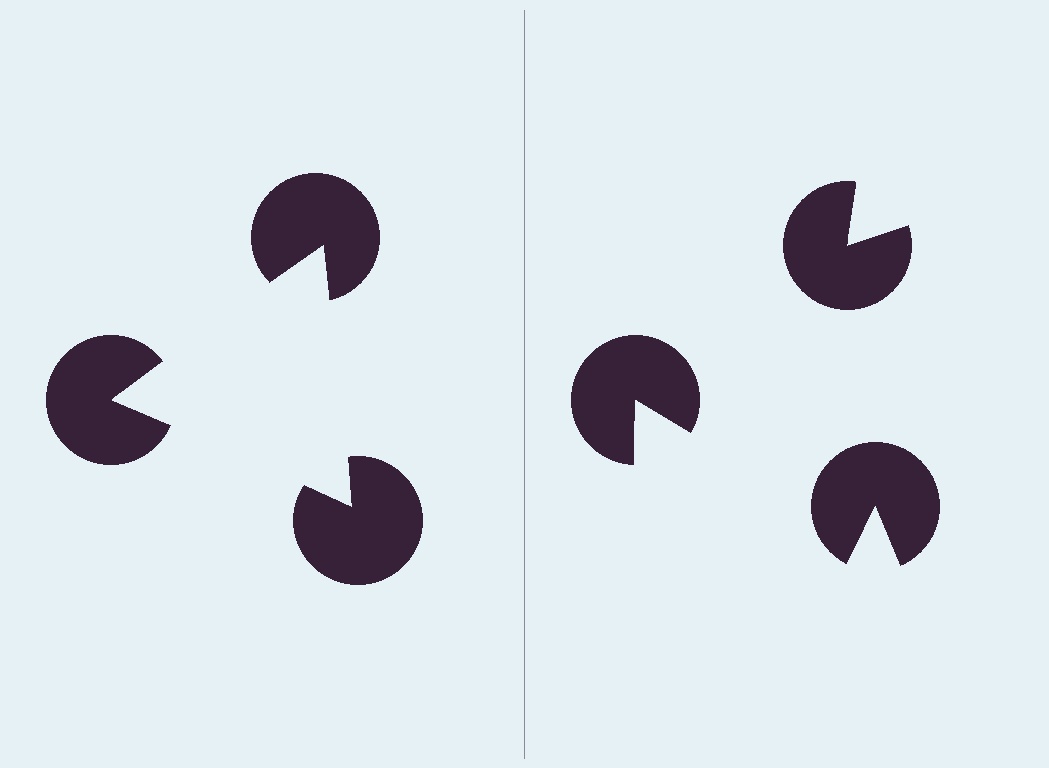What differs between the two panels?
The pac-man discs are positioned identically on both sides; only the wedge orientations differ. On the left they align to a triangle; on the right they are misaligned.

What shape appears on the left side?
An illusory triangle.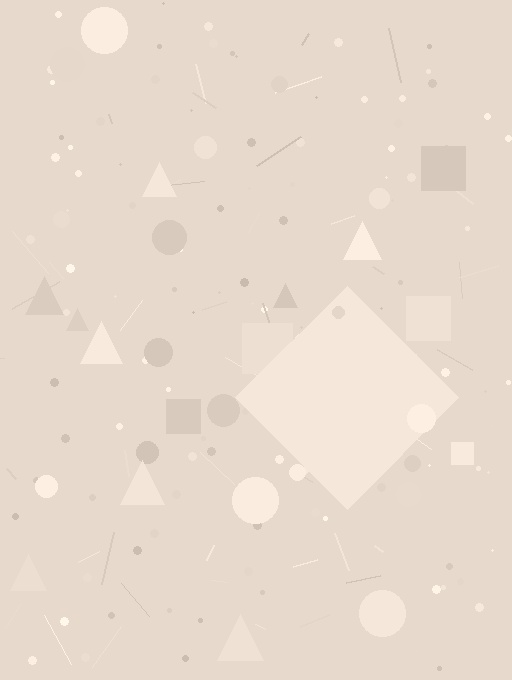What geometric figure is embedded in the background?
A diamond is embedded in the background.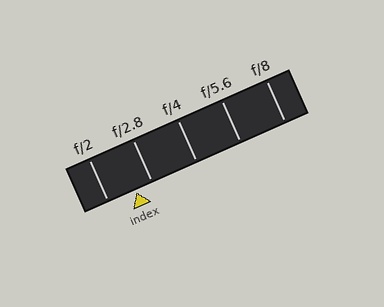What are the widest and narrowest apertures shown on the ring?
The widest aperture shown is f/2 and the narrowest is f/8.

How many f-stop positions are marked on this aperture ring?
There are 5 f-stop positions marked.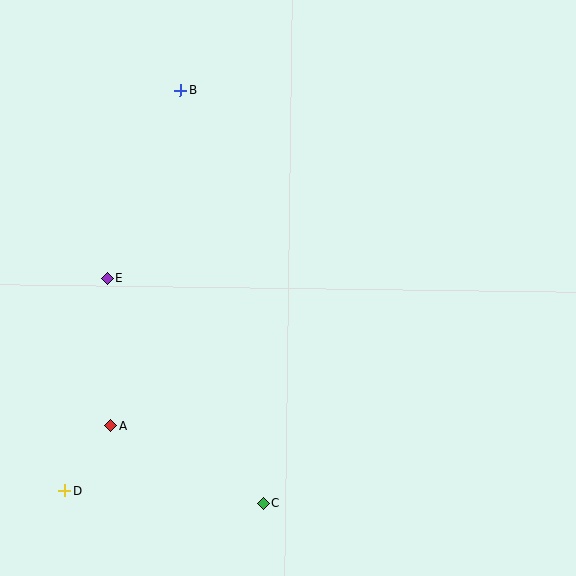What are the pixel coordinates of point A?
Point A is at (111, 426).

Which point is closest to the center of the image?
Point E at (107, 278) is closest to the center.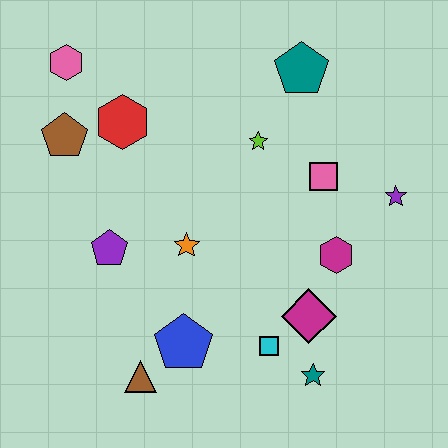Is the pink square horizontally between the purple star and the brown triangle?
Yes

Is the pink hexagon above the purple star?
Yes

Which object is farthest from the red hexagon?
The teal star is farthest from the red hexagon.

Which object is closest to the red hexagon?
The brown pentagon is closest to the red hexagon.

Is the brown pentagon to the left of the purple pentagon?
Yes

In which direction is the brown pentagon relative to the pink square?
The brown pentagon is to the left of the pink square.